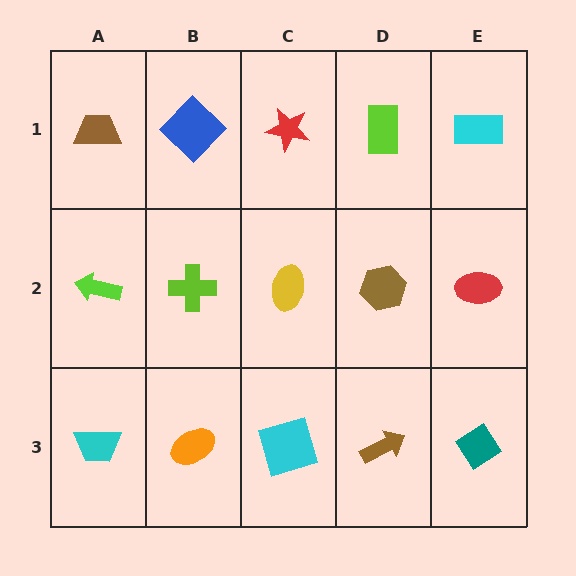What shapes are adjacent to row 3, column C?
A yellow ellipse (row 2, column C), an orange ellipse (row 3, column B), a brown arrow (row 3, column D).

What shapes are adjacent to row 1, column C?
A yellow ellipse (row 2, column C), a blue diamond (row 1, column B), a lime rectangle (row 1, column D).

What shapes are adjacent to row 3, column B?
A lime cross (row 2, column B), a cyan trapezoid (row 3, column A), a cyan square (row 3, column C).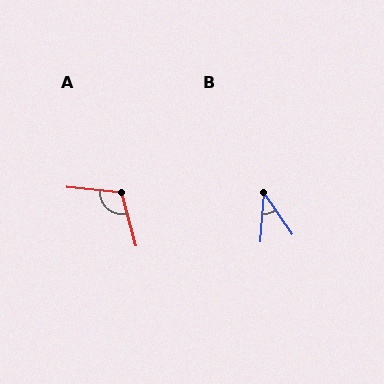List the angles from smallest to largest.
B (39°), A (111°).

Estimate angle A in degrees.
Approximately 111 degrees.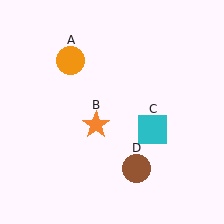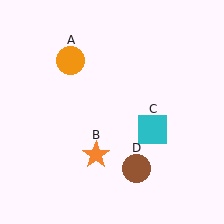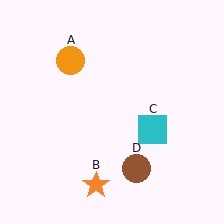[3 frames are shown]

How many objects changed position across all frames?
1 object changed position: orange star (object B).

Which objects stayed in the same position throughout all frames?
Orange circle (object A) and cyan square (object C) and brown circle (object D) remained stationary.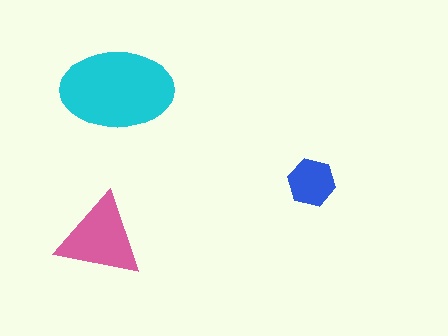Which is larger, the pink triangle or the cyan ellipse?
The cyan ellipse.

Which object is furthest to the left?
The pink triangle is leftmost.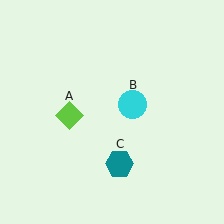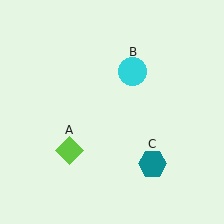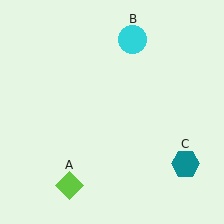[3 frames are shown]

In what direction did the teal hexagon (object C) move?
The teal hexagon (object C) moved right.